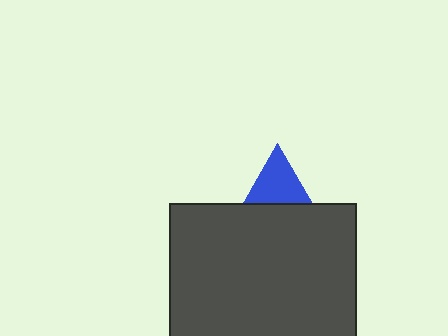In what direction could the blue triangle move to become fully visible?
The blue triangle could move up. That would shift it out from behind the dark gray rectangle entirely.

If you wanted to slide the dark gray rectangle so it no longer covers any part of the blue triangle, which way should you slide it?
Slide it down — that is the most direct way to separate the two shapes.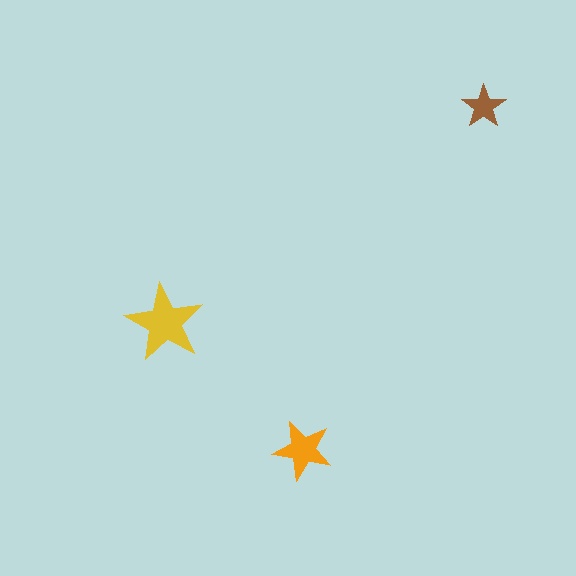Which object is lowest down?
The orange star is bottommost.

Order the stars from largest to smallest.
the yellow one, the orange one, the brown one.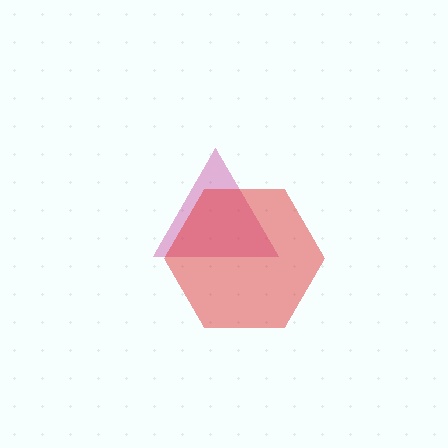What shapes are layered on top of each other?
The layered shapes are: a magenta triangle, a red hexagon.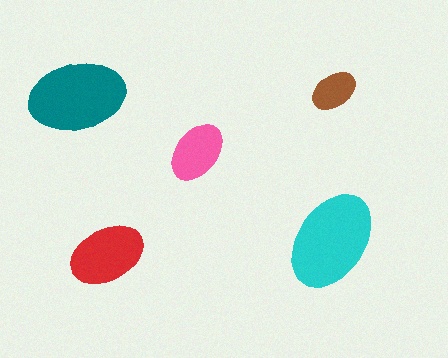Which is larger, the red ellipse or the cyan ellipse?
The cyan one.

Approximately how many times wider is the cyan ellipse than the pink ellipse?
About 1.5 times wider.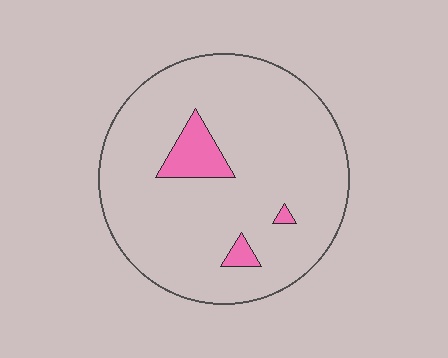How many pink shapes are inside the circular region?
3.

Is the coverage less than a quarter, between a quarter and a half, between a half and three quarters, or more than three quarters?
Less than a quarter.